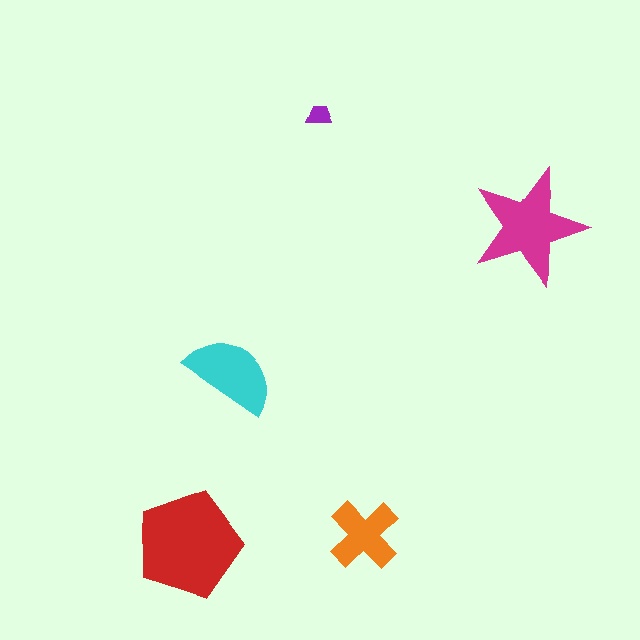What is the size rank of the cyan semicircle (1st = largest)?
3rd.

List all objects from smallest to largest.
The purple trapezoid, the orange cross, the cyan semicircle, the magenta star, the red pentagon.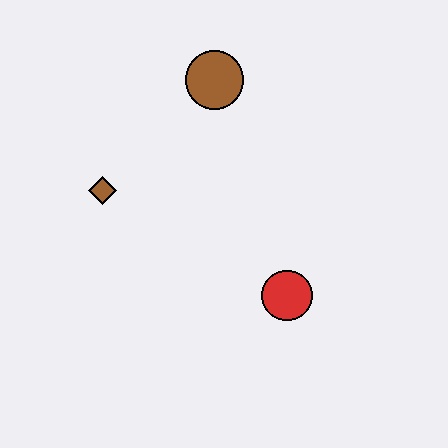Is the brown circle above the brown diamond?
Yes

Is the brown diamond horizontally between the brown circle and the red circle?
No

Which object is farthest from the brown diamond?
The red circle is farthest from the brown diamond.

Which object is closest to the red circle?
The brown diamond is closest to the red circle.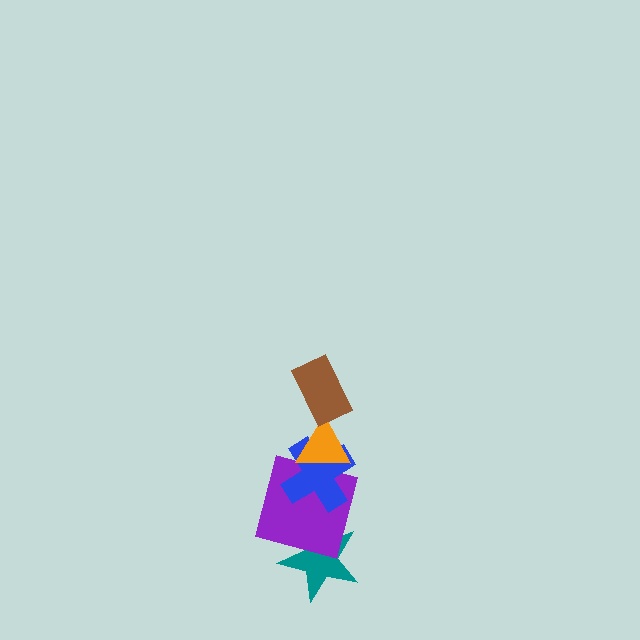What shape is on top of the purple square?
The blue cross is on top of the purple square.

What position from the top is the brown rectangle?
The brown rectangle is 1st from the top.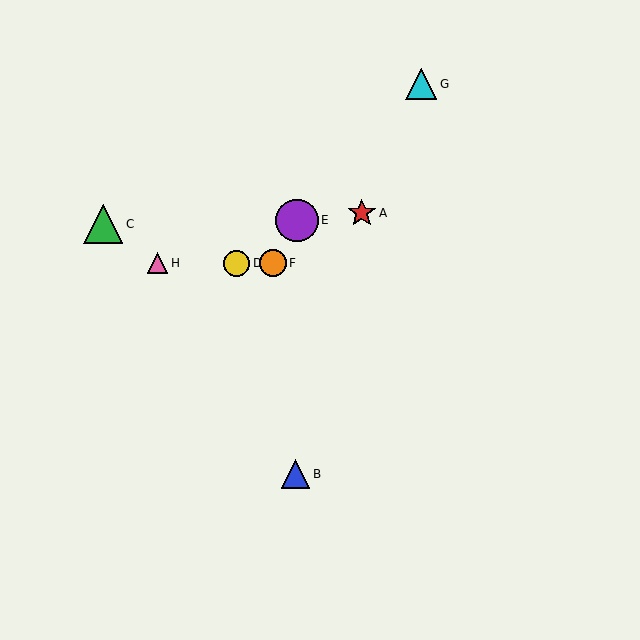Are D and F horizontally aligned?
Yes, both are at y≈263.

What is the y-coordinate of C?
Object C is at y≈224.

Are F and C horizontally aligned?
No, F is at y≈263 and C is at y≈224.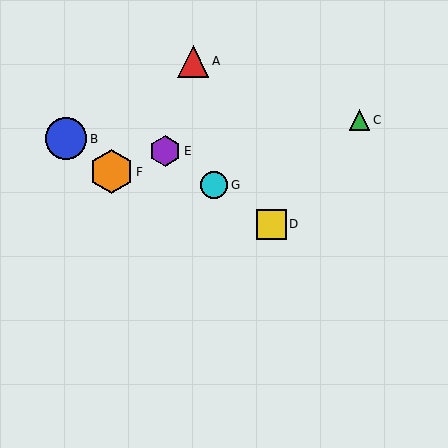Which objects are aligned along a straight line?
Objects D, E, G are aligned along a straight line.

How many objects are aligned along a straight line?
3 objects (D, E, G) are aligned along a straight line.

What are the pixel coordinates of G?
Object G is at (214, 185).